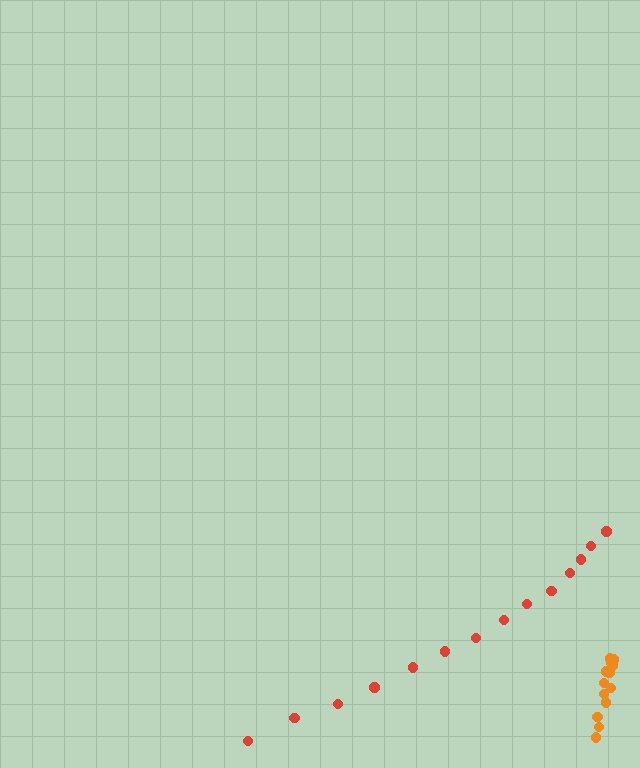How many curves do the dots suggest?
There are 2 distinct paths.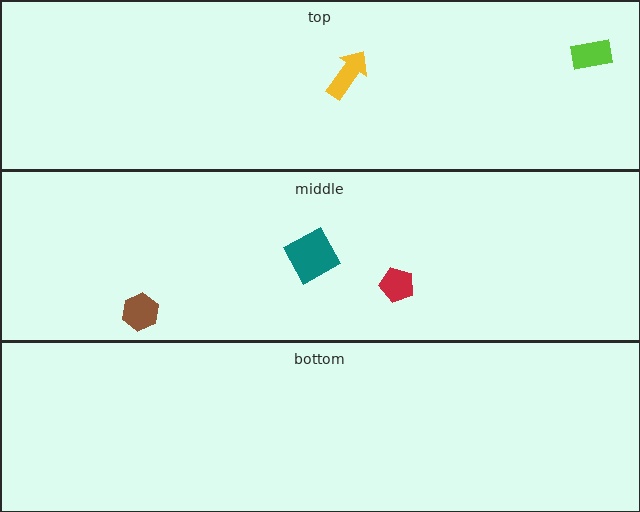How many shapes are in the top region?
2.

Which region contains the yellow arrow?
The top region.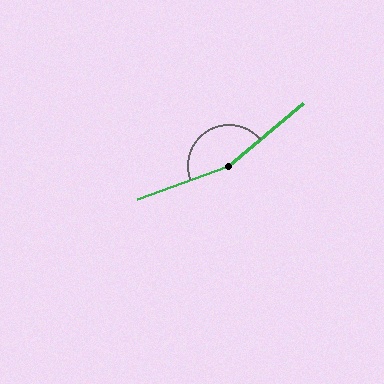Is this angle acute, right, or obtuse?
It is obtuse.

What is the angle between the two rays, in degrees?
Approximately 160 degrees.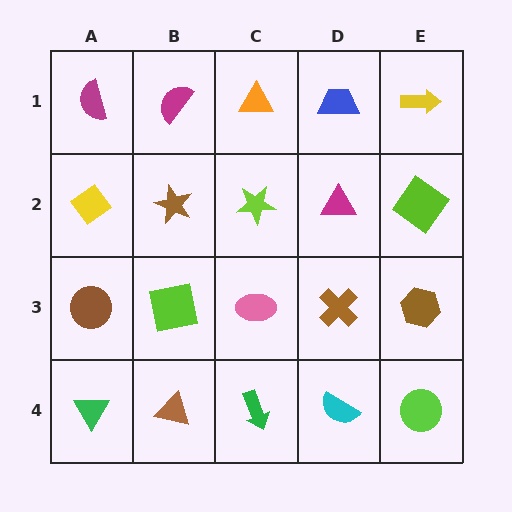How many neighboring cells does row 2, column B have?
4.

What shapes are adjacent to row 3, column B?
A brown star (row 2, column B), a brown triangle (row 4, column B), a brown circle (row 3, column A), a pink ellipse (row 3, column C).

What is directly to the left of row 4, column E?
A cyan semicircle.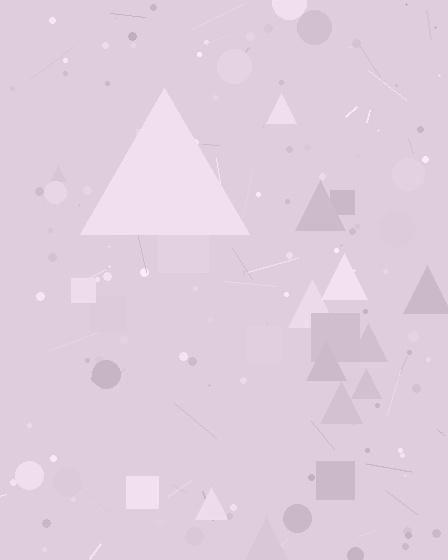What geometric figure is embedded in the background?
A triangle is embedded in the background.